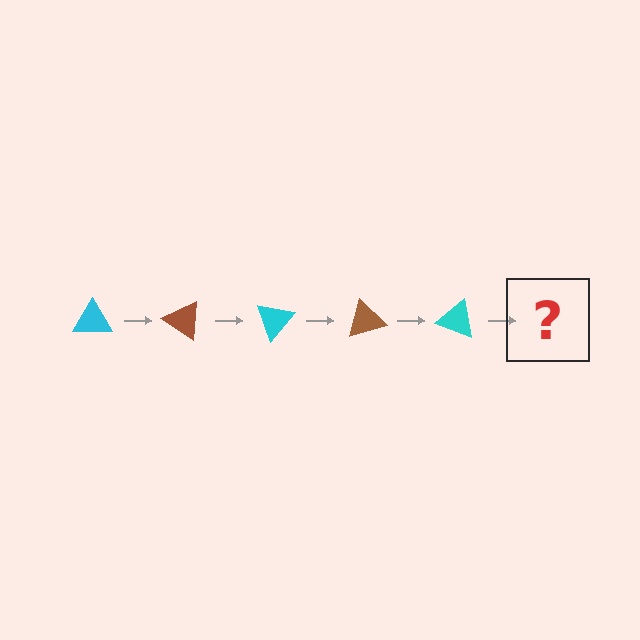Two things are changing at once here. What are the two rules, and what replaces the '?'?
The two rules are that it rotates 35 degrees each step and the color cycles through cyan and brown. The '?' should be a brown triangle, rotated 175 degrees from the start.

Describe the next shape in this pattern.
It should be a brown triangle, rotated 175 degrees from the start.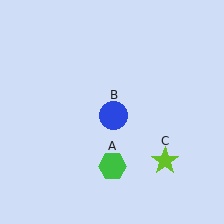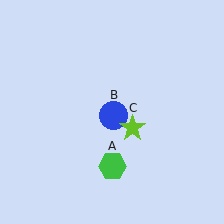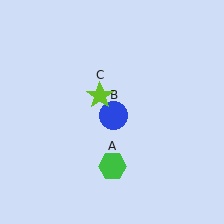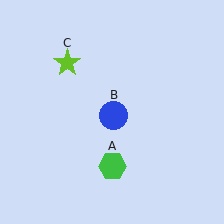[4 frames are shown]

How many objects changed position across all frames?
1 object changed position: lime star (object C).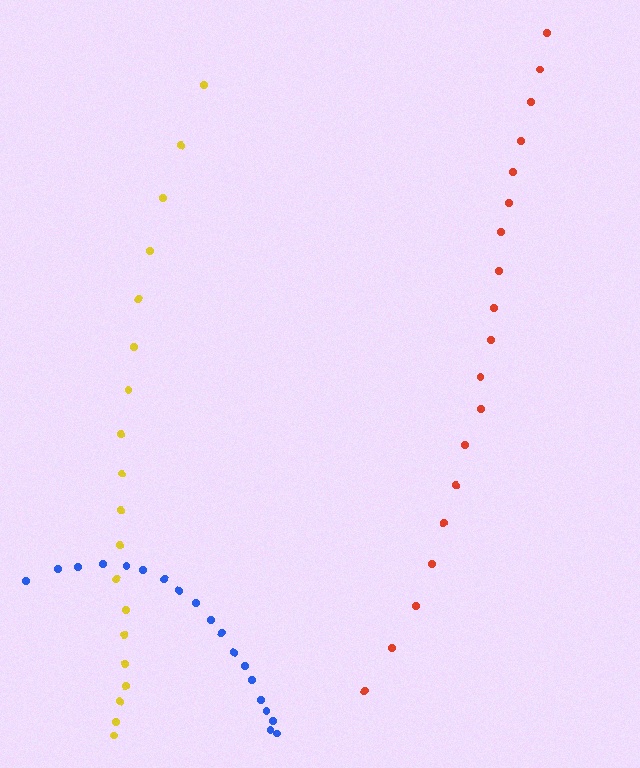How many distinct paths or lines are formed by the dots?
There are 3 distinct paths.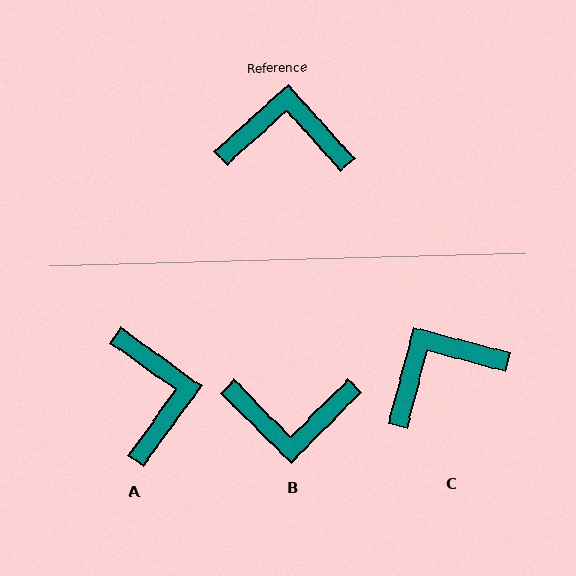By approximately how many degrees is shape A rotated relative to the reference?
Approximately 78 degrees clockwise.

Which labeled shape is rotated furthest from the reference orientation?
B, about 177 degrees away.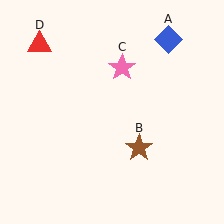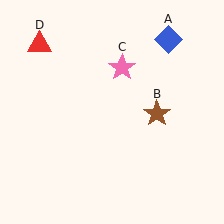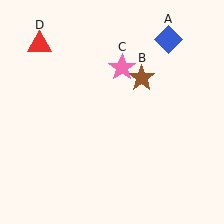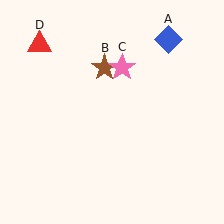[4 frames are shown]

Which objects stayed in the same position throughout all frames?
Blue diamond (object A) and pink star (object C) and red triangle (object D) remained stationary.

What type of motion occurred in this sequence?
The brown star (object B) rotated counterclockwise around the center of the scene.